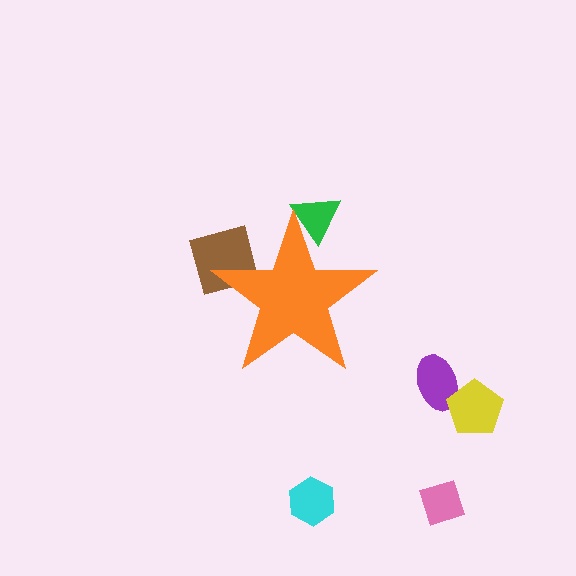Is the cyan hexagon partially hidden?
No, the cyan hexagon is fully visible.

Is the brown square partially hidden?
Yes, the brown square is partially hidden behind the orange star.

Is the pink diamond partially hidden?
No, the pink diamond is fully visible.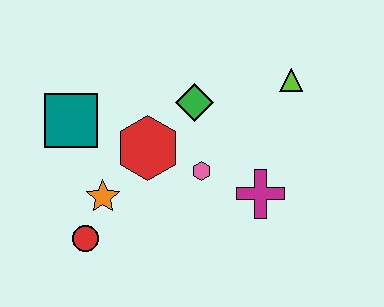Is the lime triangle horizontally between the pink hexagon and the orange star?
No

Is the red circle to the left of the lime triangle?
Yes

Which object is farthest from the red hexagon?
The lime triangle is farthest from the red hexagon.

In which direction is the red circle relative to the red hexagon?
The red circle is below the red hexagon.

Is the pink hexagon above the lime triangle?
No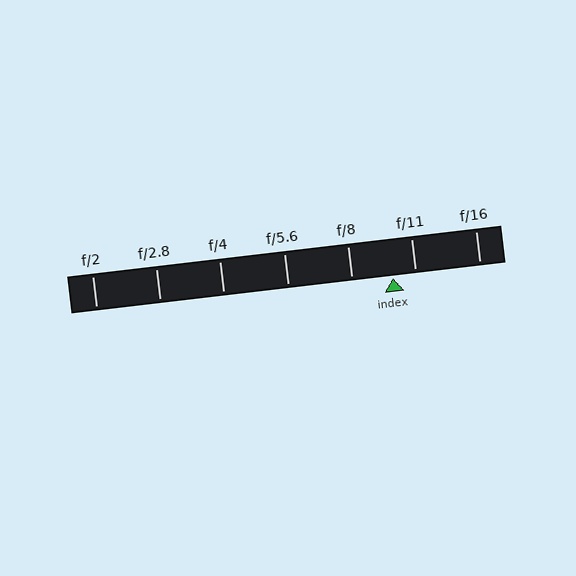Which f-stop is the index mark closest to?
The index mark is closest to f/11.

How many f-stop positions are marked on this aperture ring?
There are 7 f-stop positions marked.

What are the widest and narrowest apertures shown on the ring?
The widest aperture shown is f/2 and the narrowest is f/16.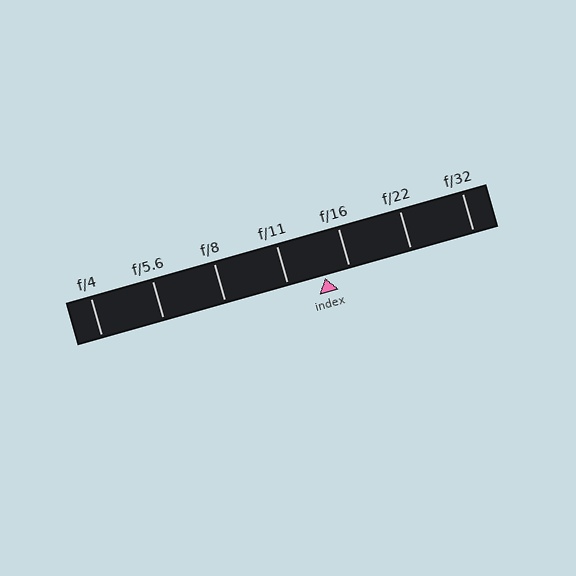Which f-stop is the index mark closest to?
The index mark is closest to f/16.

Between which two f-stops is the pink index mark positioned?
The index mark is between f/11 and f/16.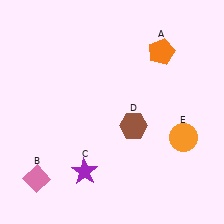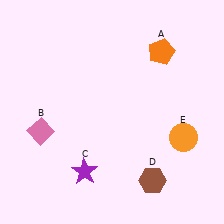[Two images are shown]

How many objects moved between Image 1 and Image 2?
2 objects moved between the two images.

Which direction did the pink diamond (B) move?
The pink diamond (B) moved up.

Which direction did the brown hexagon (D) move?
The brown hexagon (D) moved down.